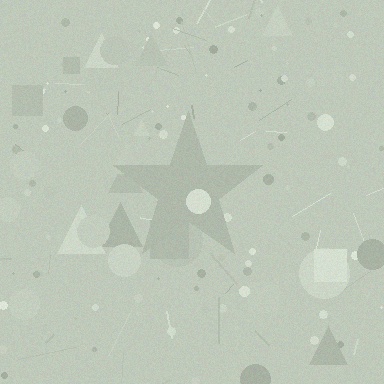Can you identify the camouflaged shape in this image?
The camouflaged shape is a star.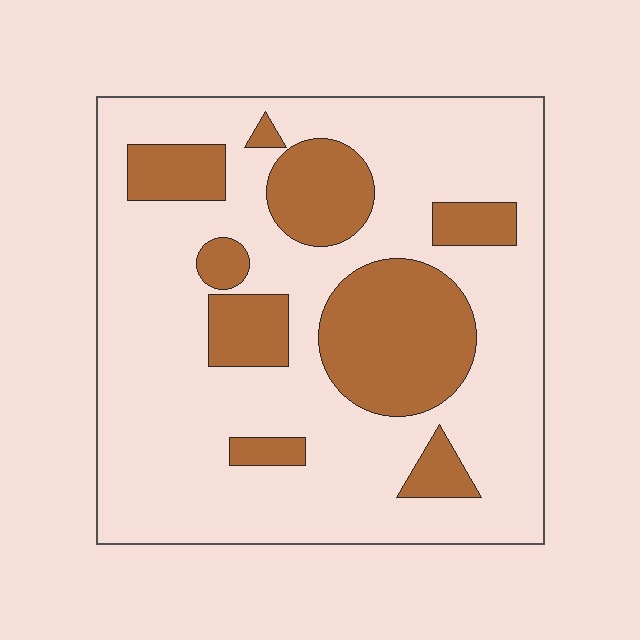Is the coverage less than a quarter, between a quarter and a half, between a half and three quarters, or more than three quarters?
Between a quarter and a half.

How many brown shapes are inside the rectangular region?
9.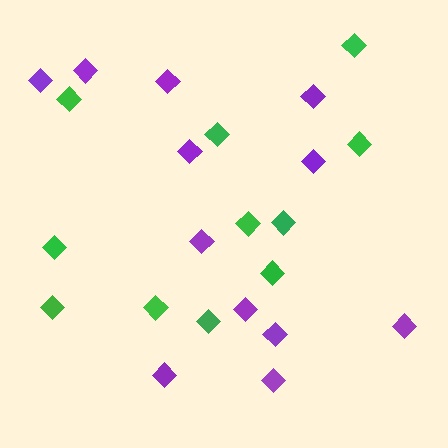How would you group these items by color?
There are 2 groups: one group of purple diamonds (12) and one group of green diamonds (11).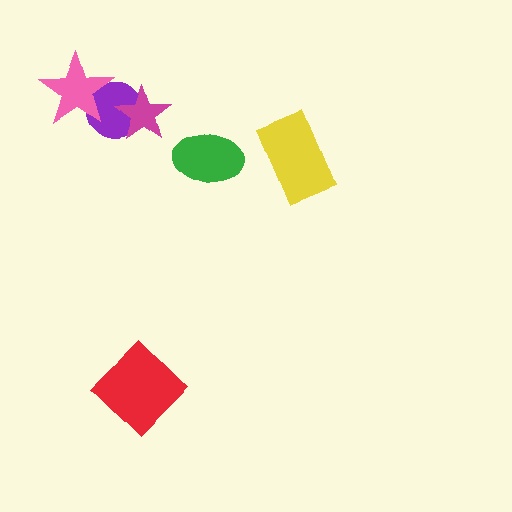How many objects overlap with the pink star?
1 object overlaps with the pink star.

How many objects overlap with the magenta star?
1 object overlaps with the magenta star.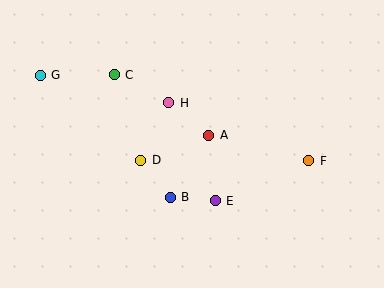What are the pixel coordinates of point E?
Point E is at (215, 201).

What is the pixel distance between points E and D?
The distance between E and D is 85 pixels.